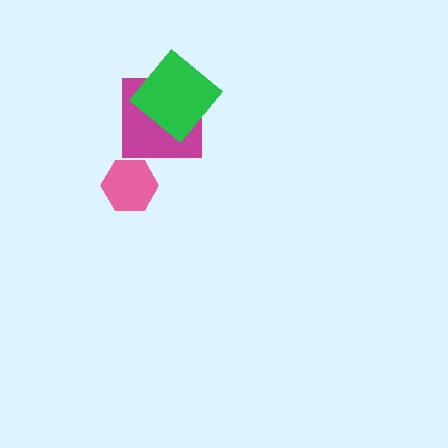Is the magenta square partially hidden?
Yes, it is partially covered by another shape.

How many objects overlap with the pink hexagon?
0 objects overlap with the pink hexagon.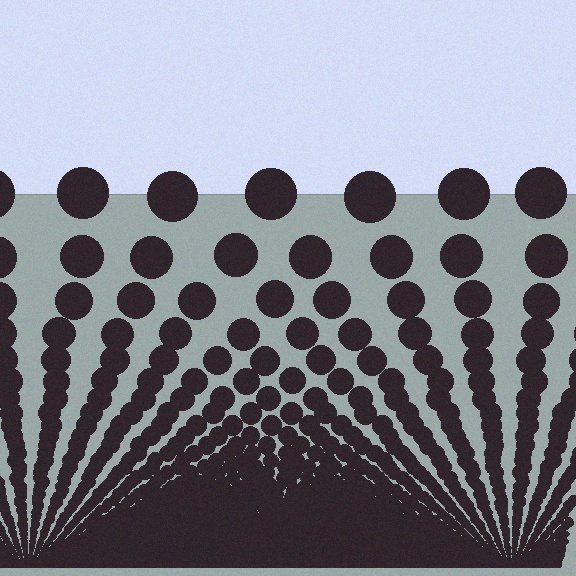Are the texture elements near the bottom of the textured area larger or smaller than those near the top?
Smaller. The gradient is inverted — elements near the bottom are smaller and denser.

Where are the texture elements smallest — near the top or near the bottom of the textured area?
Near the bottom.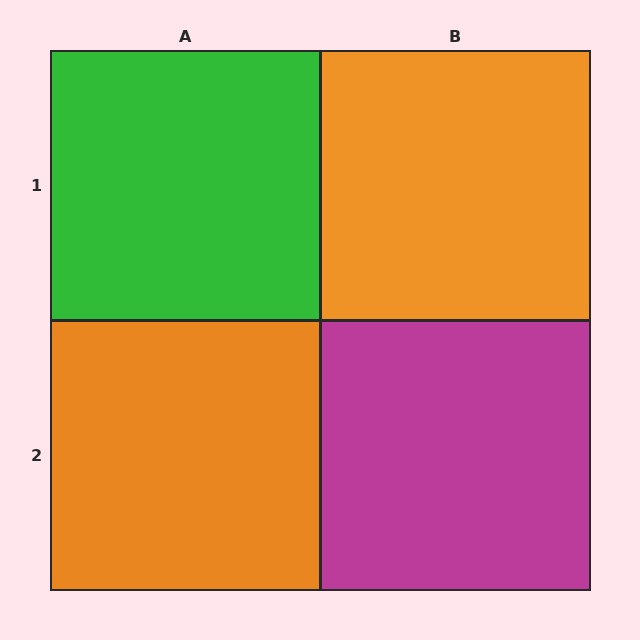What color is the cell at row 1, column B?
Orange.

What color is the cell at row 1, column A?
Green.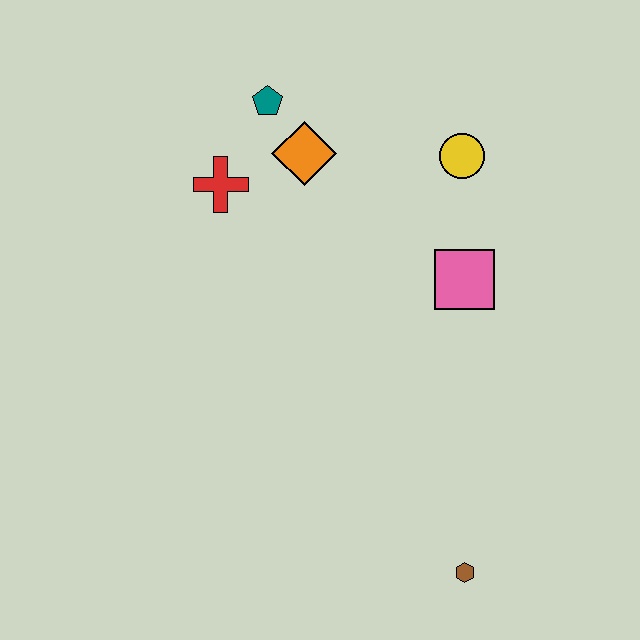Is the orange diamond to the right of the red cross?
Yes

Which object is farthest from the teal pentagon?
The brown hexagon is farthest from the teal pentagon.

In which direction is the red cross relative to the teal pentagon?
The red cross is below the teal pentagon.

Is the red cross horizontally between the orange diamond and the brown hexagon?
No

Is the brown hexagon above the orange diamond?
No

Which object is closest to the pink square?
The yellow circle is closest to the pink square.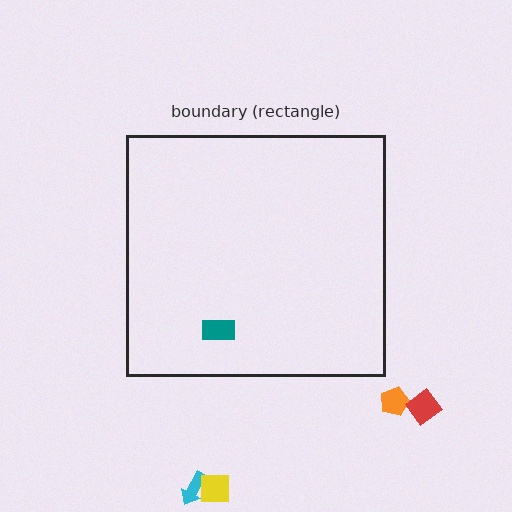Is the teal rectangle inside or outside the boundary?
Inside.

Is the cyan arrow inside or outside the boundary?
Outside.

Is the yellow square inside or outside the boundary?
Outside.